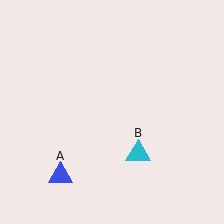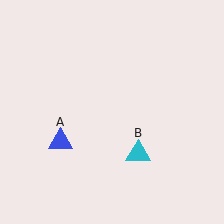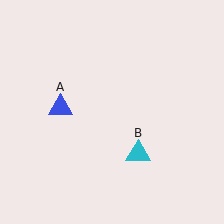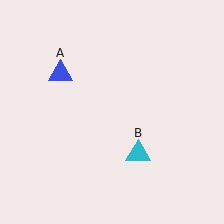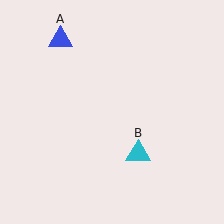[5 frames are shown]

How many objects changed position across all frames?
1 object changed position: blue triangle (object A).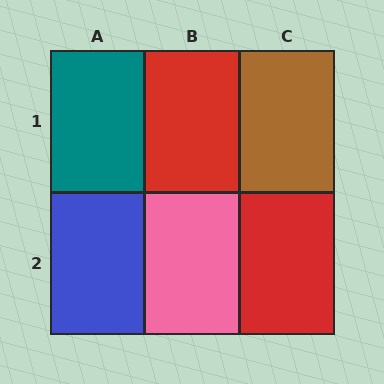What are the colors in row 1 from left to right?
Teal, red, brown.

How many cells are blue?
1 cell is blue.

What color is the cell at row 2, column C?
Red.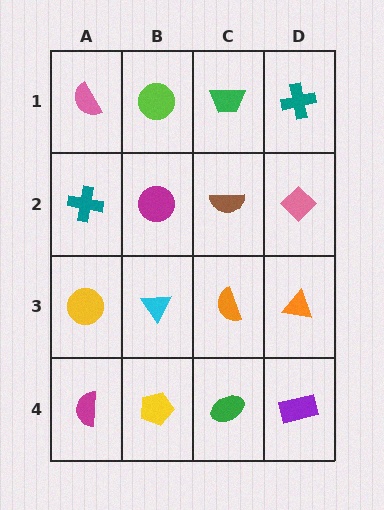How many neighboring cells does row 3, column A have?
3.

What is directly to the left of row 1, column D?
A green trapezoid.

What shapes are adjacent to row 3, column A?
A teal cross (row 2, column A), a magenta semicircle (row 4, column A), a cyan triangle (row 3, column B).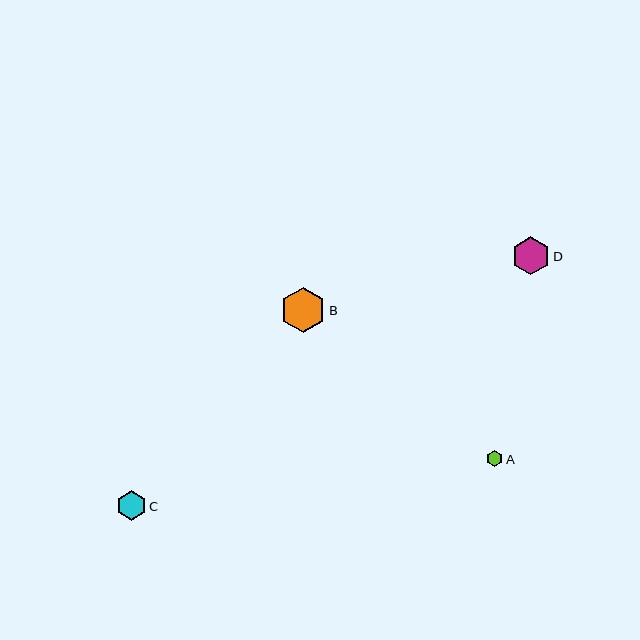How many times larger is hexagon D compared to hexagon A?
Hexagon D is approximately 2.4 times the size of hexagon A.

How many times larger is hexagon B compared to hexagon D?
Hexagon B is approximately 1.2 times the size of hexagon D.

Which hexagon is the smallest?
Hexagon A is the smallest with a size of approximately 16 pixels.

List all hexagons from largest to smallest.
From largest to smallest: B, D, C, A.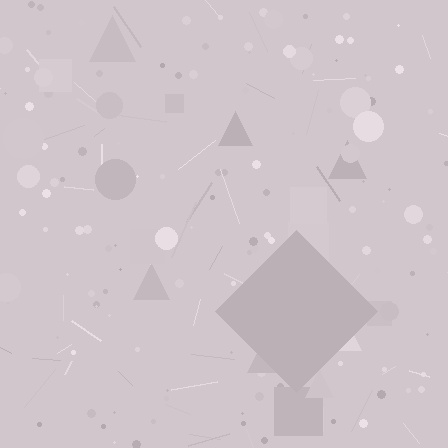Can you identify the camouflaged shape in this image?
The camouflaged shape is a diamond.